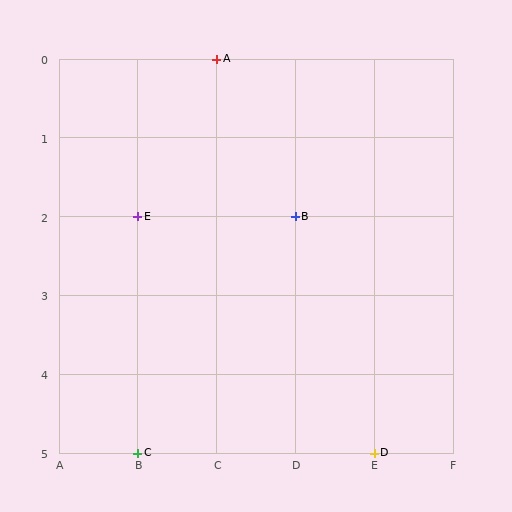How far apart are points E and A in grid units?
Points E and A are 1 column and 2 rows apart (about 2.2 grid units diagonally).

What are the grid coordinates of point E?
Point E is at grid coordinates (B, 2).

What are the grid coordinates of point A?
Point A is at grid coordinates (C, 0).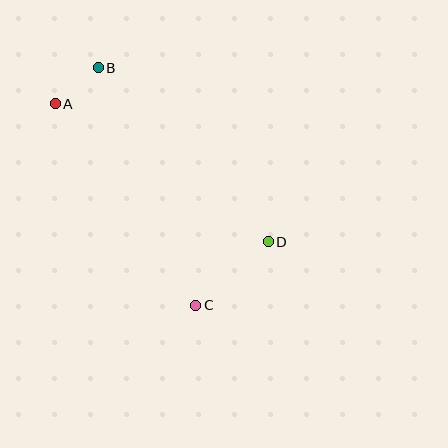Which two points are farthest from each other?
Points B and C are farthest from each other.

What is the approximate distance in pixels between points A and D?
The distance between A and D is approximately 254 pixels.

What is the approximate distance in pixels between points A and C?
The distance between A and C is approximately 246 pixels.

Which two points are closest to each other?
Points A and B are closest to each other.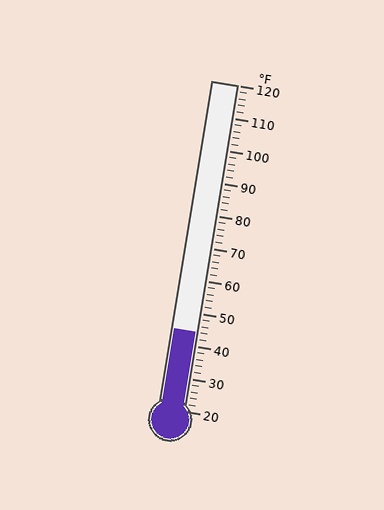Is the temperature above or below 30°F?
The temperature is above 30°F.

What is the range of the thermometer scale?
The thermometer scale ranges from 20°F to 120°F.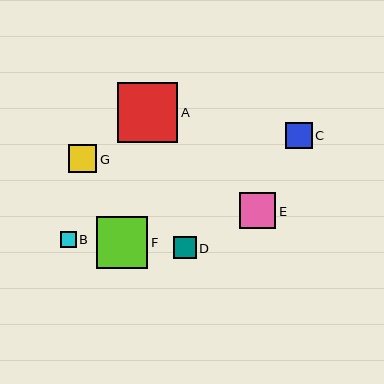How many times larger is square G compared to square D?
Square G is approximately 1.3 times the size of square D.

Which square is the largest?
Square A is the largest with a size of approximately 60 pixels.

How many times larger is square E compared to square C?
Square E is approximately 1.4 times the size of square C.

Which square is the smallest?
Square B is the smallest with a size of approximately 16 pixels.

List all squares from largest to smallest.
From largest to smallest: A, F, E, G, C, D, B.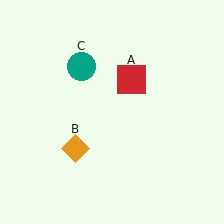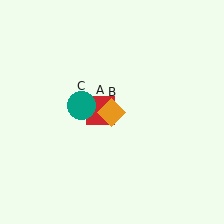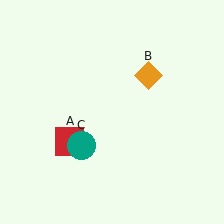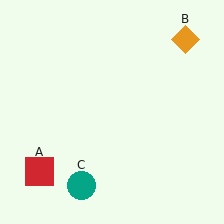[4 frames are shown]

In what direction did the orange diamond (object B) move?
The orange diamond (object B) moved up and to the right.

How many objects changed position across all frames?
3 objects changed position: red square (object A), orange diamond (object B), teal circle (object C).